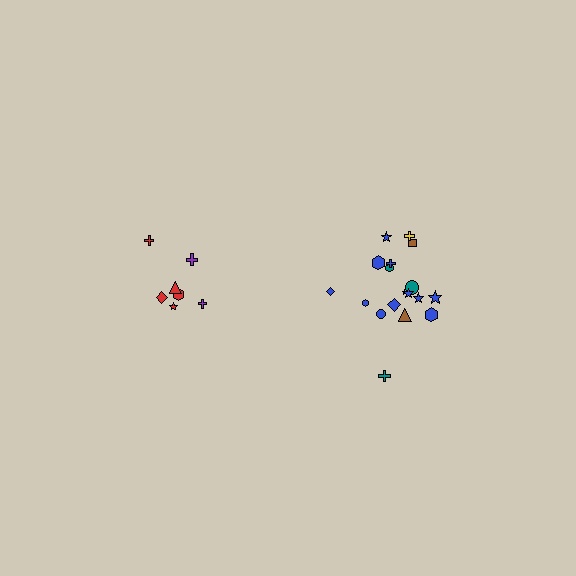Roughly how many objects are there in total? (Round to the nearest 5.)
Roughly 25 objects in total.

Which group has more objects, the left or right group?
The right group.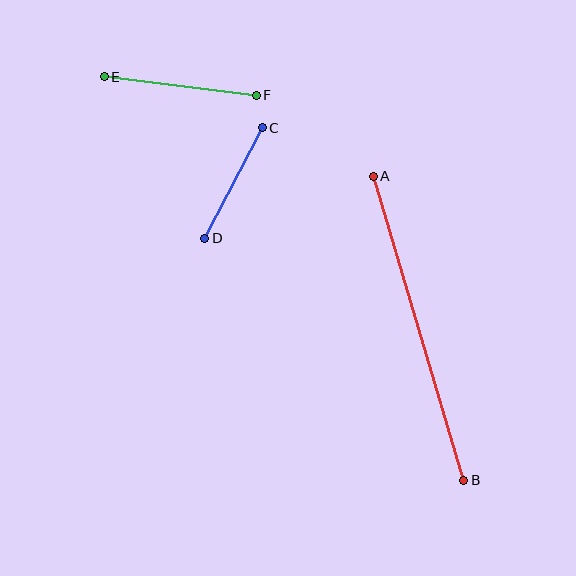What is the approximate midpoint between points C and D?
The midpoint is at approximately (234, 183) pixels.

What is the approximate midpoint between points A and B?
The midpoint is at approximately (419, 328) pixels.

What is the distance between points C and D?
The distance is approximately 124 pixels.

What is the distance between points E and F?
The distance is approximately 153 pixels.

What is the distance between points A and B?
The distance is approximately 317 pixels.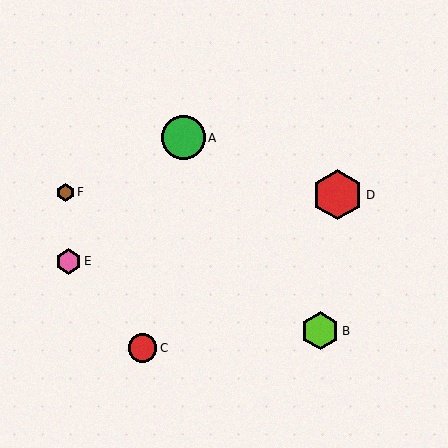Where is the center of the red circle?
The center of the red circle is at (142, 348).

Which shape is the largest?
The red hexagon (labeled D) is the largest.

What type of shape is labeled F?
Shape F is a brown hexagon.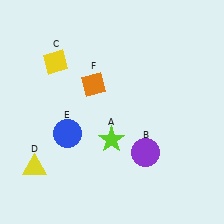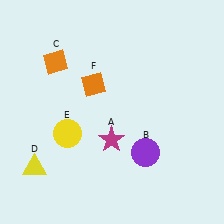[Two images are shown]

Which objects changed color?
A changed from lime to magenta. C changed from yellow to orange. E changed from blue to yellow.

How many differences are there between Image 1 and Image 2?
There are 3 differences between the two images.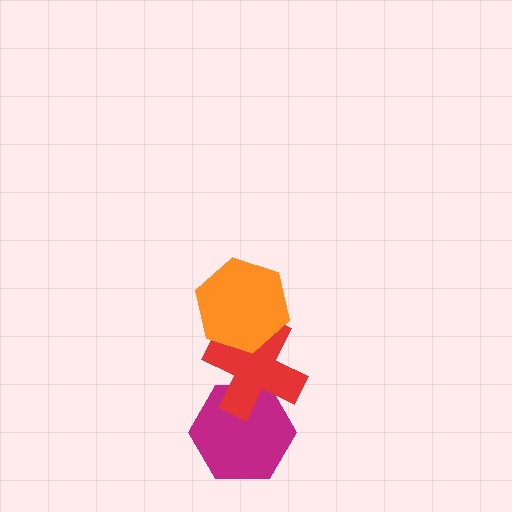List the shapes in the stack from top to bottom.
From top to bottom: the orange hexagon, the red cross, the magenta hexagon.